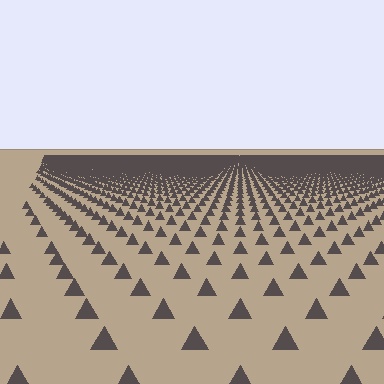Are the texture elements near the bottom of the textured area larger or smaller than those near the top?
Larger. Near the bottom, elements are closer to the viewer and appear at a bigger on-screen size.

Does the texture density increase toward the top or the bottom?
Density increases toward the top.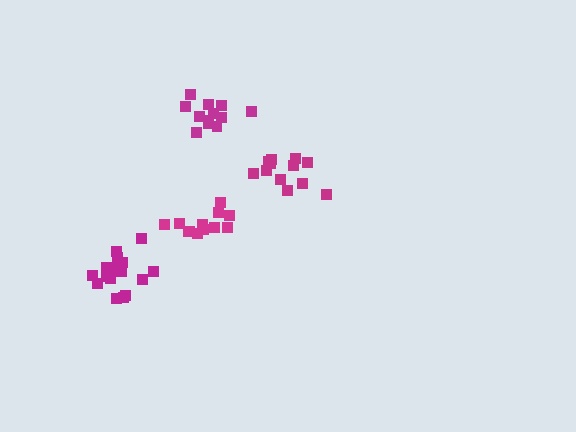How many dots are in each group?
Group 1: 12 dots, Group 2: 17 dots, Group 3: 12 dots, Group 4: 12 dots (53 total).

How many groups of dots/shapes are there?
There are 4 groups.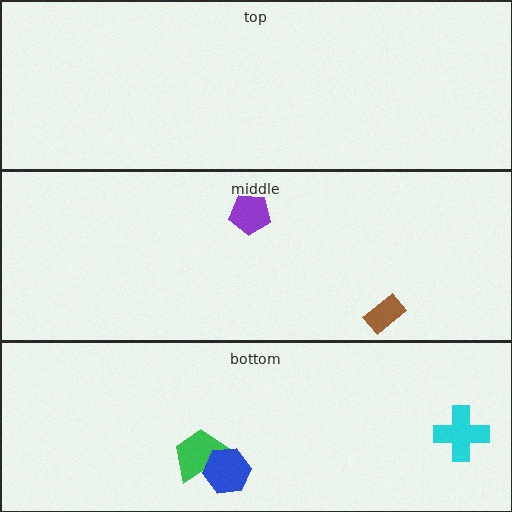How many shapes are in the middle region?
2.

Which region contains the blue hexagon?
The bottom region.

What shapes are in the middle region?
The brown rectangle, the purple pentagon.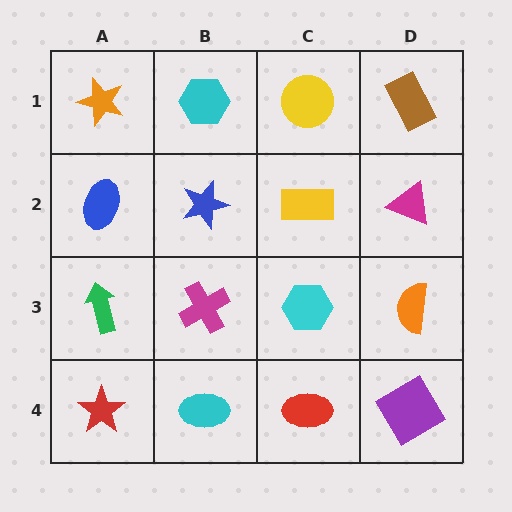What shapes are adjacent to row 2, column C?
A yellow circle (row 1, column C), a cyan hexagon (row 3, column C), a blue star (row 2, column B), a magenta triangle (row 2, column D).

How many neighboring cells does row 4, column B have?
3.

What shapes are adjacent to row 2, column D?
A brown rectangle (row 1, column D), an orange semicircle (row 3, column D), a yellow rectangle (row 2, column C).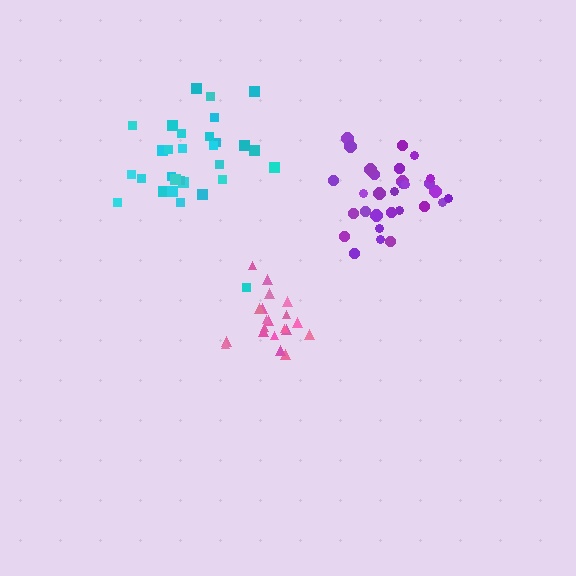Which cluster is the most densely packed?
Pink.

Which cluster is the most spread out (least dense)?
Cyan.